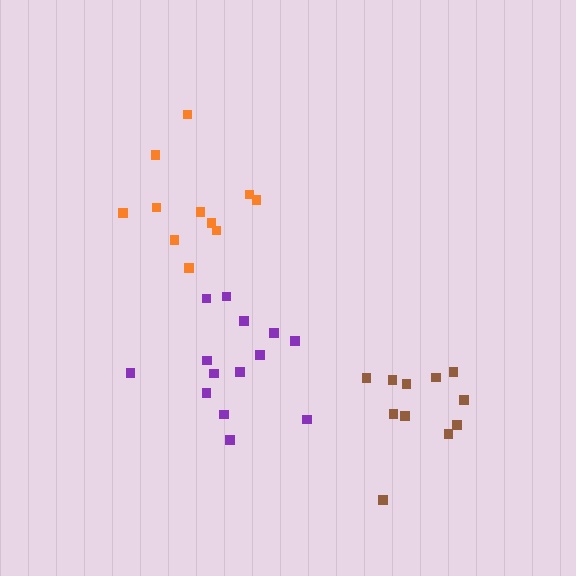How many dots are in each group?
Group 1: 11 dots, Group 2: 14 dots, Group 3: 11 dots (36 total).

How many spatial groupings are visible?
There are 3 spatial groupings.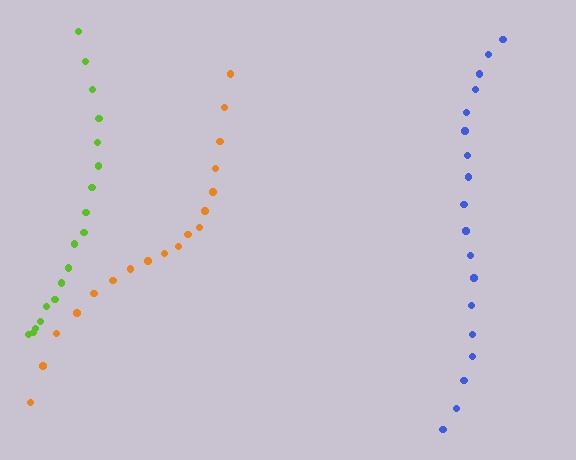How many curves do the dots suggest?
There are 3 distinct paths.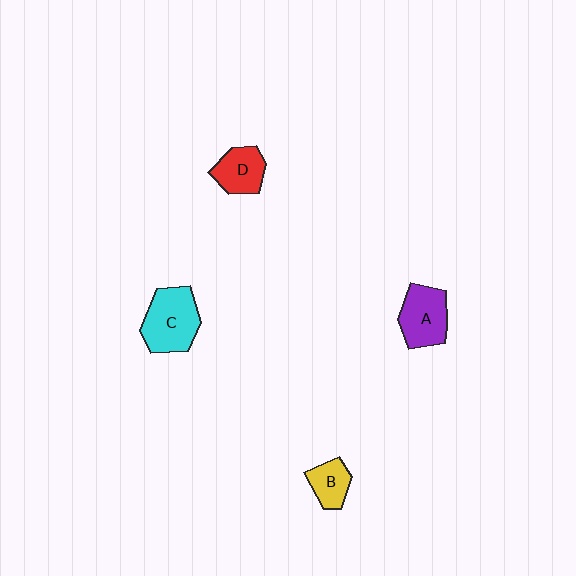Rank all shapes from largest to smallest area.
From largest to smallest: C (cyan), A (purple), D (red), B (yellow).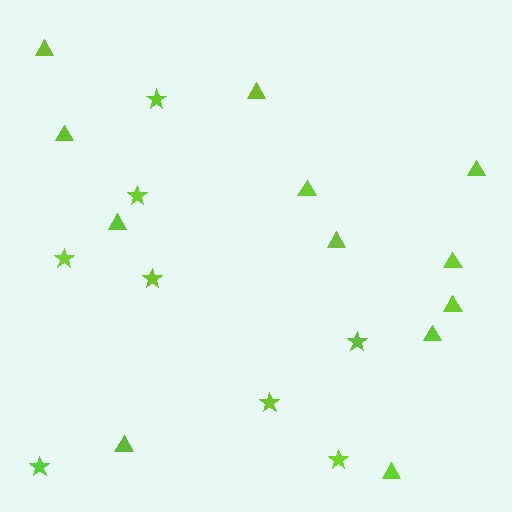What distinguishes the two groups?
There are 2 groups: one group of stars (8) and one group of triangles (12).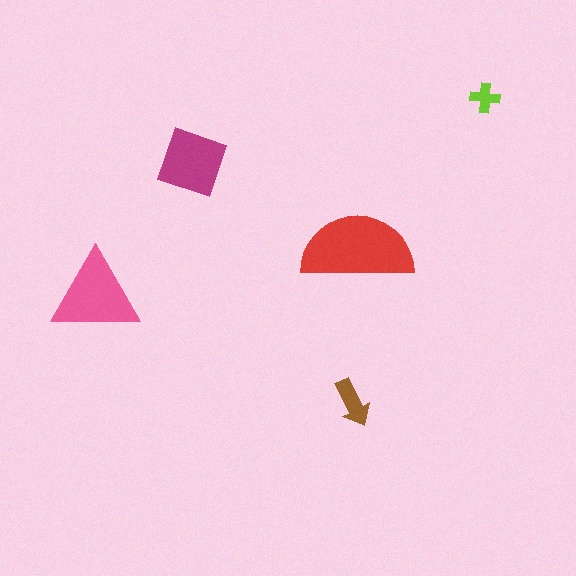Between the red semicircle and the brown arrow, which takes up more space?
The red semicircle.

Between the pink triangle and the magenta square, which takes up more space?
The pink triangle.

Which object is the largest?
The red semicircle.